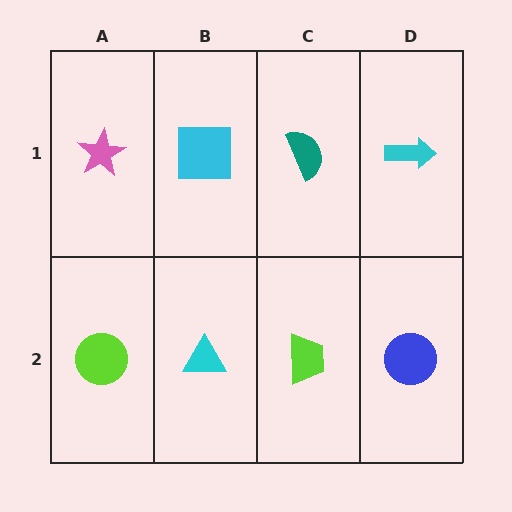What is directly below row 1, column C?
A lime trapezoid.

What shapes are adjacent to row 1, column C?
A lime trapezoid (row 2, column C), a cyan square (row 1, column B), a cyan arrow (row 1, column D).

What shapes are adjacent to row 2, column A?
A pink star (row 1, column A), a cyan triangle (row 2, column B).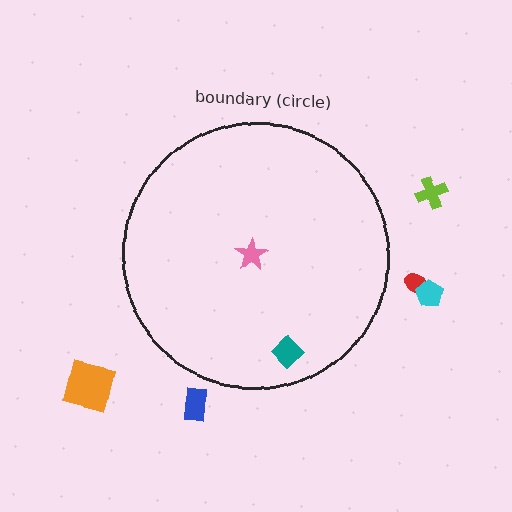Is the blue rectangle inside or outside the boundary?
Outside.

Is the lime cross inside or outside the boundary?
Outside.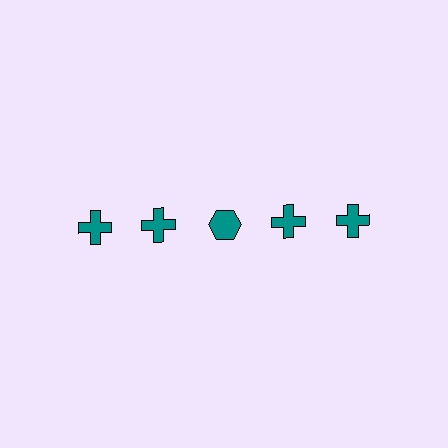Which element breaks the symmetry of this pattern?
The teal hexagon in the top row, center column breaks the symmetry. All other shapes are teal crosses.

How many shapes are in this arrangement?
There are 5 shapes arranged in a grid pattern.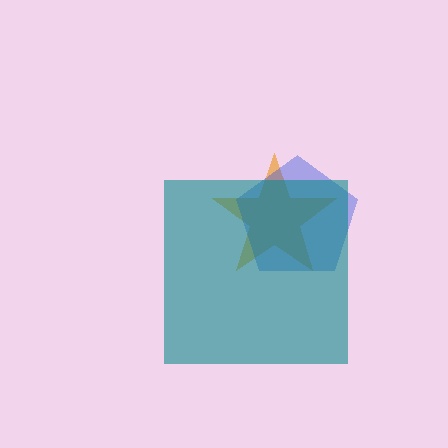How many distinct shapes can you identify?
There are 3 distinct shapes: an orange star, a blue pentagon, a teal square.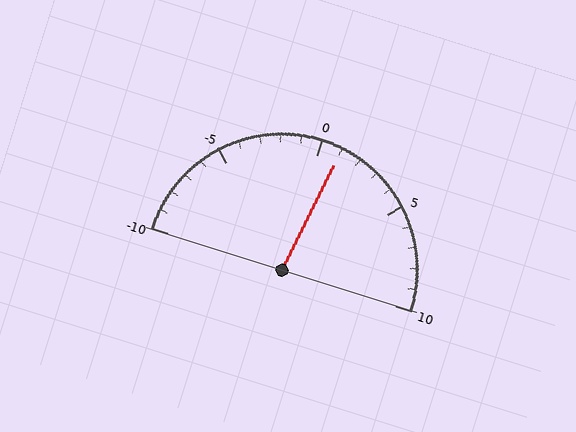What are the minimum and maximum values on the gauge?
The gauge ranges from -10 to 10.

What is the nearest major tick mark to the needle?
The nearest major tick mark is 0.